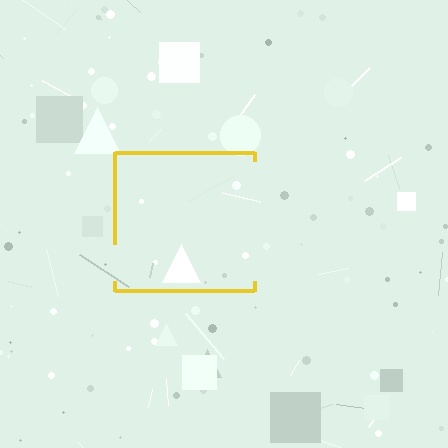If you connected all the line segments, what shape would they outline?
They would outline a square.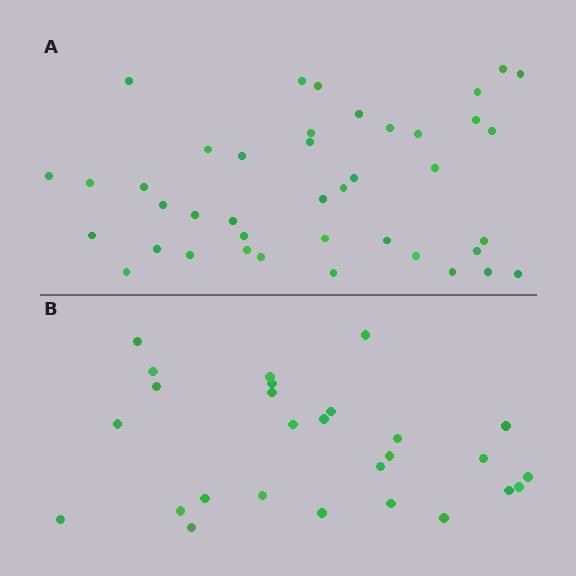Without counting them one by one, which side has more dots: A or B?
Region A (the top region) has more dots.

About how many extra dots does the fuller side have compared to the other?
Region A has approximately 15 more dots than region B.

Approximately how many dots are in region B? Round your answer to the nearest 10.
About 30 dots. (The exact count is 27, which rounds to 30.)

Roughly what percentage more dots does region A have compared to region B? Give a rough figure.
About 50% more.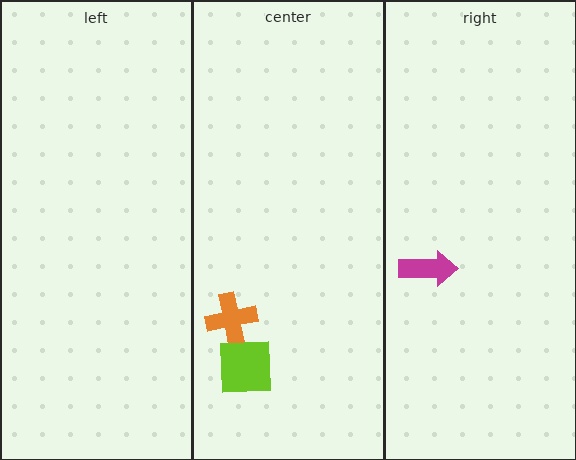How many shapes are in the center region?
2.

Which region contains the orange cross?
The center region.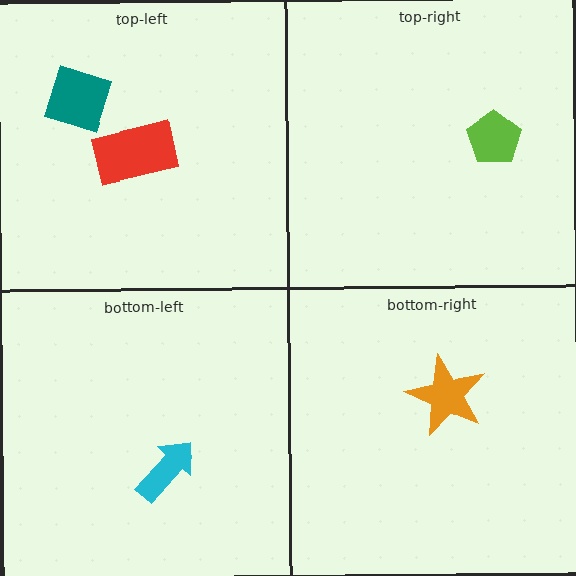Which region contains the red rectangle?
The top-left region.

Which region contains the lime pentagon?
The top-right region.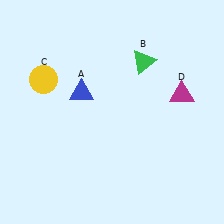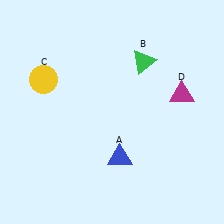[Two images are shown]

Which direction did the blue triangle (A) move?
The blue triangle (A) moved down.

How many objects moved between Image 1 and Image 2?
1 object moved between the two images.